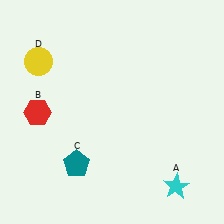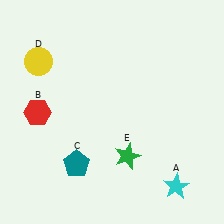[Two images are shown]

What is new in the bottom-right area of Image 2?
A green star (E) was added in the bottom-right area of Image 2.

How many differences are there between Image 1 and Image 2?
There is 1 difference between the two images.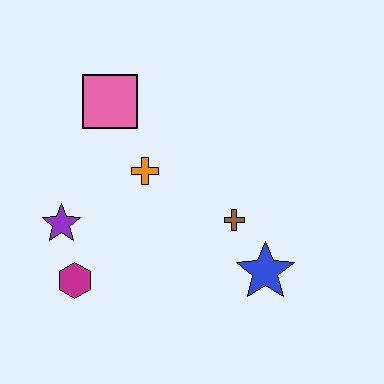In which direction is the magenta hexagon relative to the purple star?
The magenta hexagon is below the purple star.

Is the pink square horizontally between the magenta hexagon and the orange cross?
Yes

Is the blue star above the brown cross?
No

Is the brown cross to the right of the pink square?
Yes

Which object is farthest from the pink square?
The blue star is farthest from the pink square.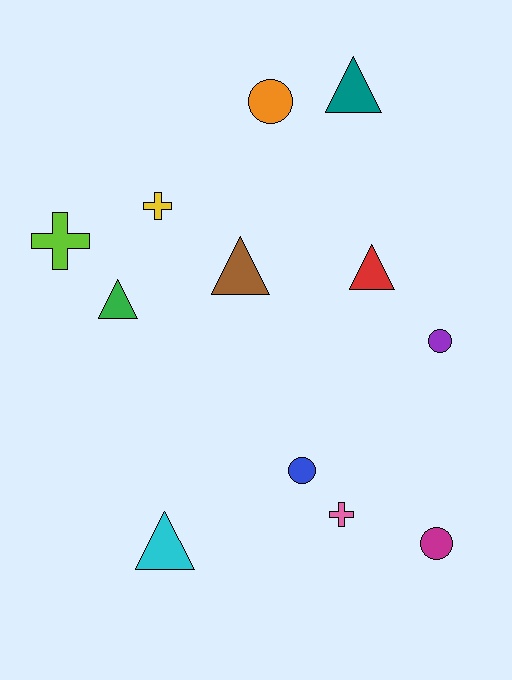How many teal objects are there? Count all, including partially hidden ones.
There is 1 teal object.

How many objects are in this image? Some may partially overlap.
There are 12 objects.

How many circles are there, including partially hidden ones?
There are 4 circles.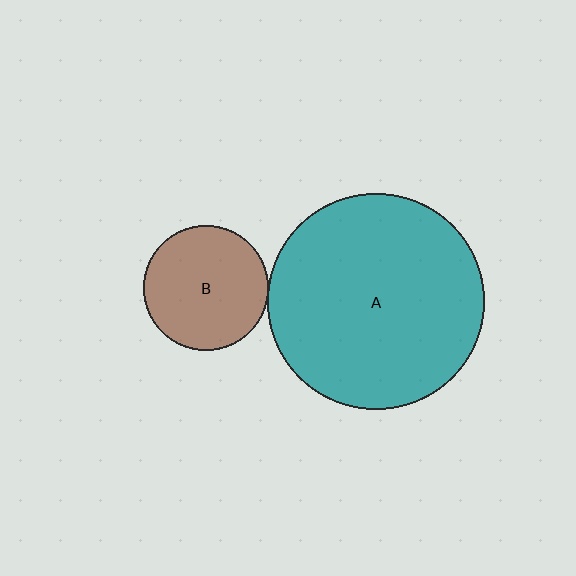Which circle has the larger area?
Circle A (teal).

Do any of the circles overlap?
No, none of the circles overlap.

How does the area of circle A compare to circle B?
Approximately 3.0 times.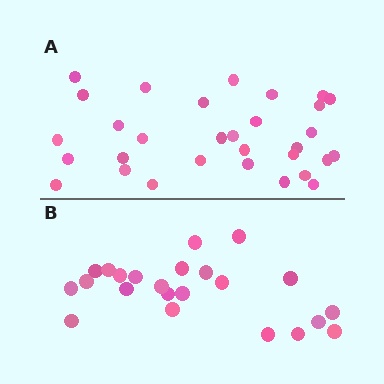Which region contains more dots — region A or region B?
Region A (the top region) has more dots.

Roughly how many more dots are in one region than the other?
Region A has roughly 8 or so more dots than region B.